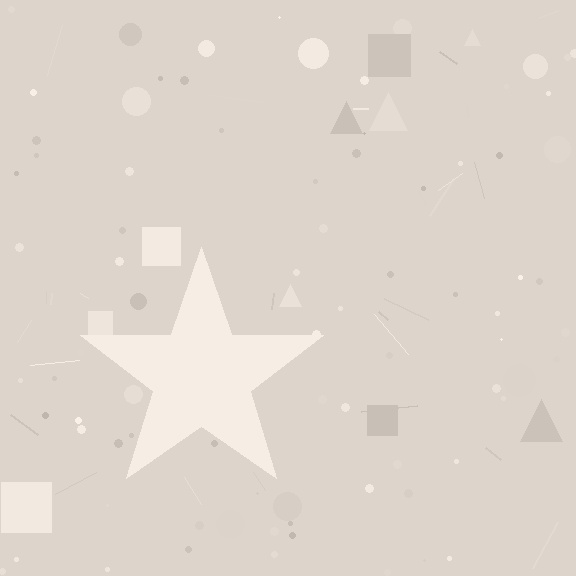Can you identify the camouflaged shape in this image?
The camouflaged shape is a star.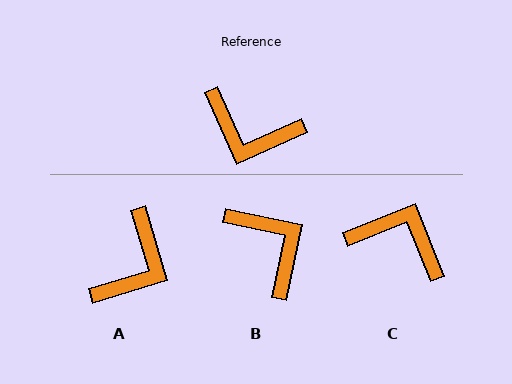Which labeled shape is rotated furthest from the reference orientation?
C, about 178 degrees away.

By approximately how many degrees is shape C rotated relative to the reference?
Approximately 178 degrees counter-clockwise.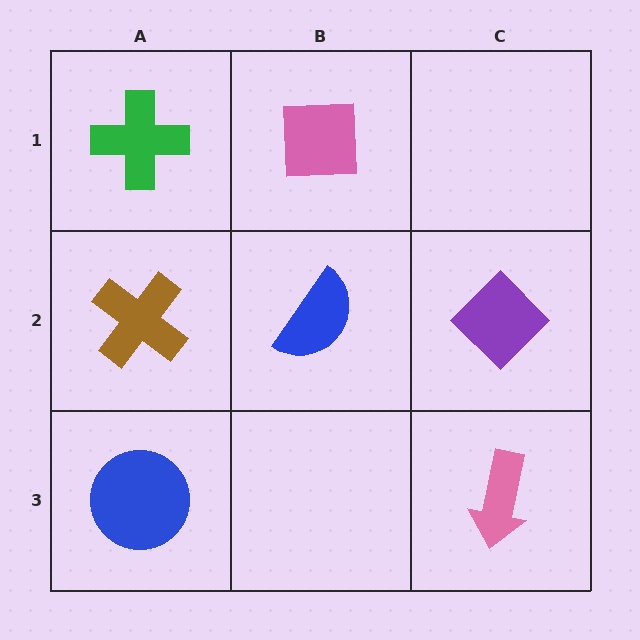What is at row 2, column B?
A blue semicircle.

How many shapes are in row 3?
2 shapes.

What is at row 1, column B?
A pink square.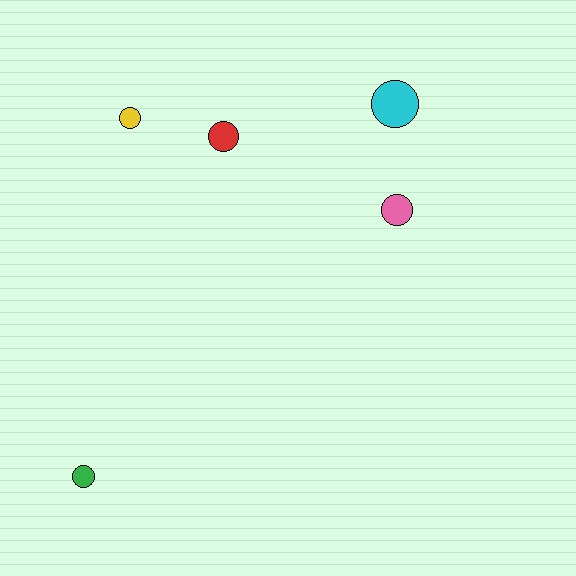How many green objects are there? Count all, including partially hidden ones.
There is 1 green object.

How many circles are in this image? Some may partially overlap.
There are 5 circles.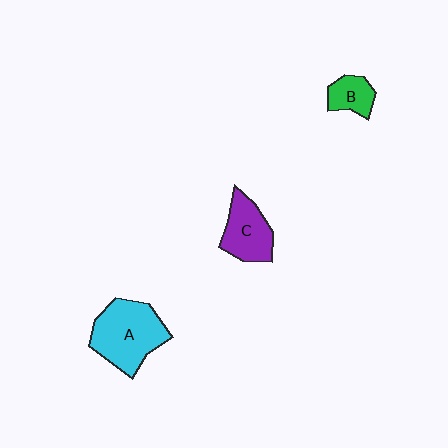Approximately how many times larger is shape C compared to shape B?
Approximately 1.7 times.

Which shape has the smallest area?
Shape B (green).